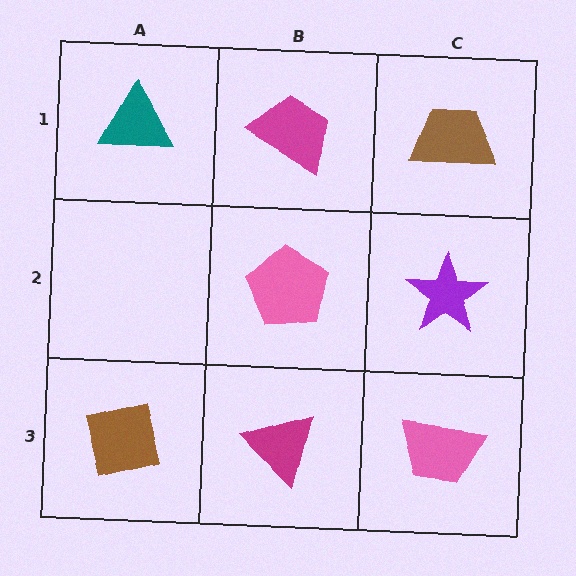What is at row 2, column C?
A purple star.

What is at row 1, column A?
A teal triangle.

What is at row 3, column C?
A pink trapezoid.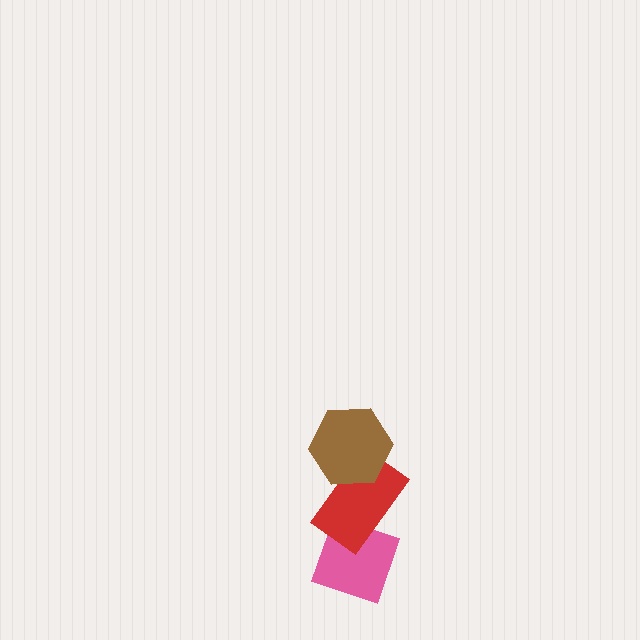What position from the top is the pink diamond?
The pink diamond is 3rd from the top.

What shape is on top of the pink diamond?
The red rectangle is on top of the pink diamond.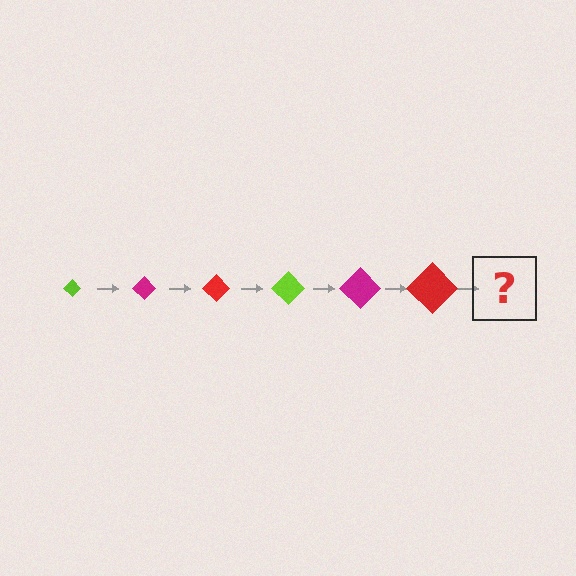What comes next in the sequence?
The next element should be a lime diamond, larger than the previous one.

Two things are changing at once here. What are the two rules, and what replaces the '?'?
The two rules are that the diamond grows larger each step and the color cycles through lime, magenta, and red. The '?' should be a lime diamond, larger than the previous one.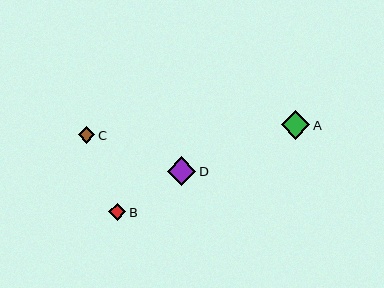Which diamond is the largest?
Diamond A is the largest with a size of approximately 28 pixels.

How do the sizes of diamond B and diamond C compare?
Diamond B and diamond C are approximately the same size.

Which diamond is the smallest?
Diamond C is the smallest with a size of approximately 17 pixels.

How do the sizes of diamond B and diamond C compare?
Diamond B and diamond C are approximately the same size.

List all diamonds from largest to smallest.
From largest to smallest: A, D, B, C.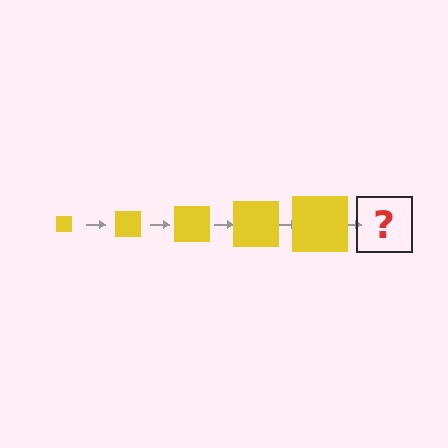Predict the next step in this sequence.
The next step is a yellow square, larger than the previous one.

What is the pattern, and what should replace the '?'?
The pattern is that the square gets progressively larger each step. The '?' should be a yellow square, larger than the previous one.